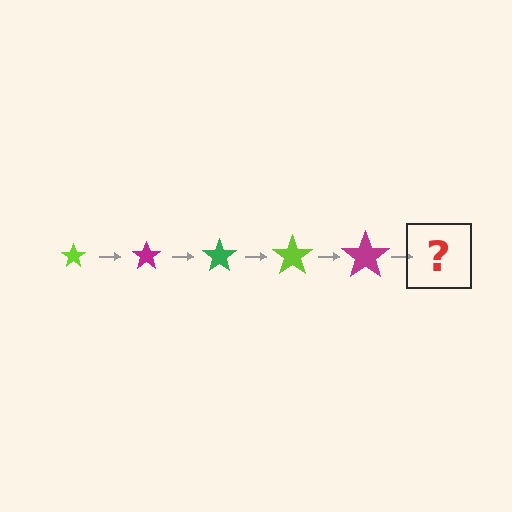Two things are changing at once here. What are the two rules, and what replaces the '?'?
The two rules are that the star grows larger each step and the color cycles through lime, magenta, and green. The '?' should be a green star, larger than the previous one.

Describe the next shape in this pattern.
It should be a green star, larger than the previous one.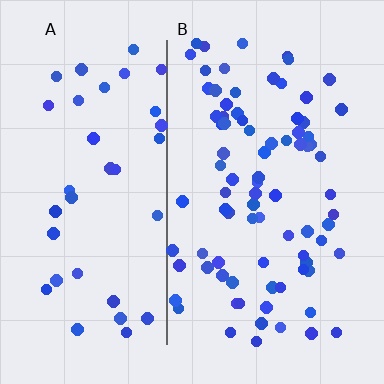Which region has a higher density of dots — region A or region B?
B (the right).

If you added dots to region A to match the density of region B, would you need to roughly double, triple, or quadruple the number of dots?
Approximately double.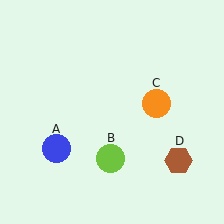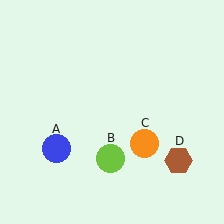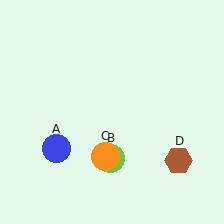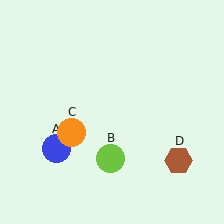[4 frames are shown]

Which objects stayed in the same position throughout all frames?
Blue circle (object A) and lime circle (object B) and brown hexagon (object D) remained stationary.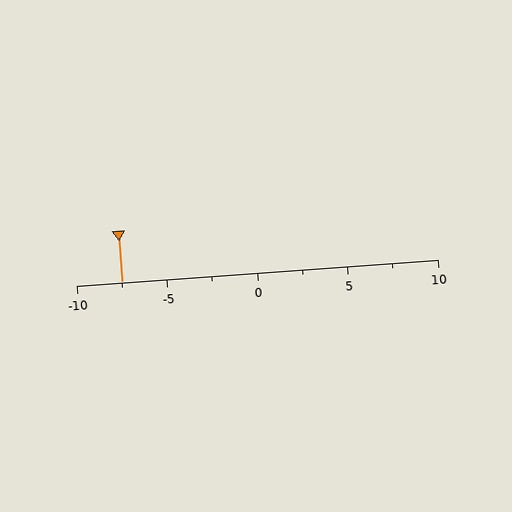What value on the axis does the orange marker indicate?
The marker indicates approximately -7.5.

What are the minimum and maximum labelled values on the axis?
The axis runs from -10 to 10.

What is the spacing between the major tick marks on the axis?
The major ticks are spaced 5 apart.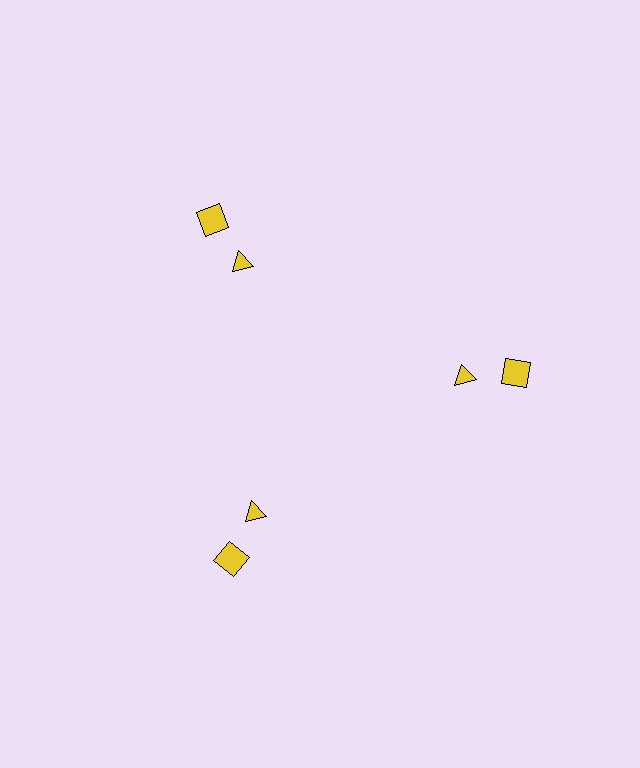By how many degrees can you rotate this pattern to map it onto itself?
The pattern maps onto itself every 120 degrees of rotation.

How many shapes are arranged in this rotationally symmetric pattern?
There are 6 shapes, arranged in 3 groups of 2.